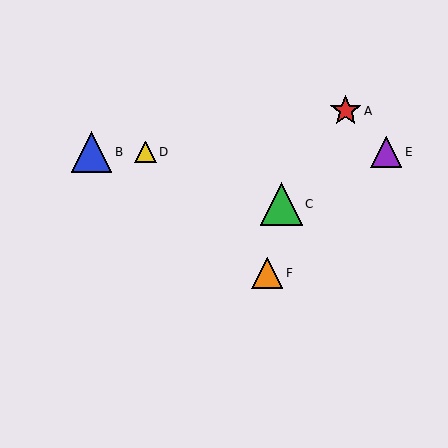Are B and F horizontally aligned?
No, B is at y≈152 and F is at y≈273.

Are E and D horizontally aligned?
Yes, both are at y≈152.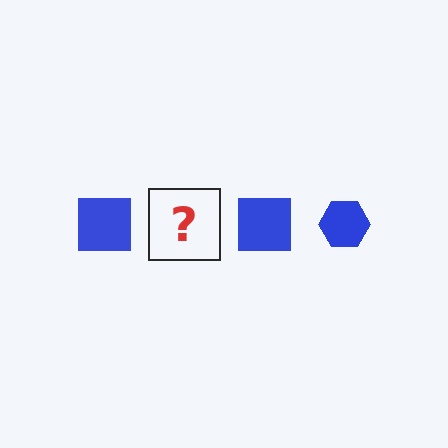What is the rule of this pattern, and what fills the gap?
The rule is that the pattern cycles through square, hexagon shapes in blue. The gap should be filled with a blue hexagon.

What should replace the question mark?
The question mark should be replaced with a blue hexagon.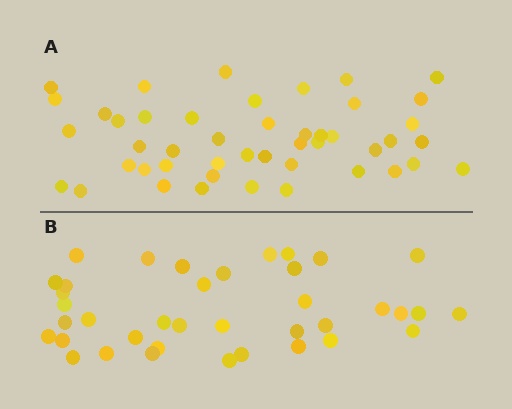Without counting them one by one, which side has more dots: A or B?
Region A (the top region) has more dots.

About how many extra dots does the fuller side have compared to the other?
Region A has roughly 8 or so more dots than region B.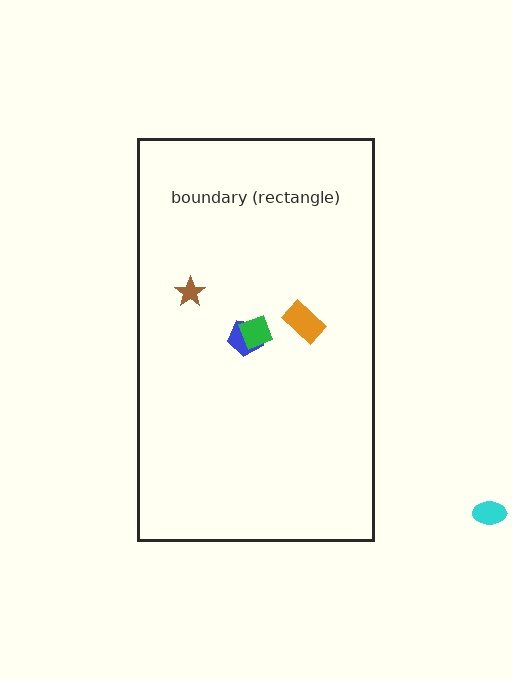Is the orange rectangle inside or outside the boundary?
Inside.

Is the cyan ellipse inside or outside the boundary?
Outside.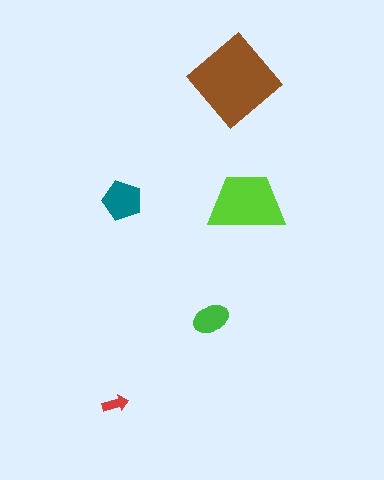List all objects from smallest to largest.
The red arrow, the green ellipse, the teal pentagon, the lime trapezoid, the brown diamond.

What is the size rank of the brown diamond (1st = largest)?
1st.